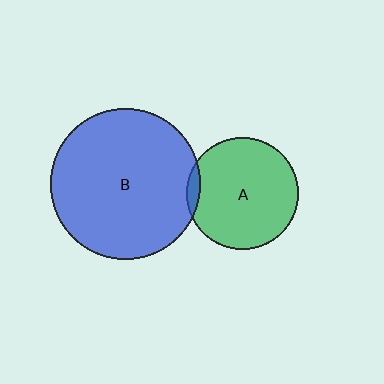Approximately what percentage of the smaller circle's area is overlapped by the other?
Approximately 5%.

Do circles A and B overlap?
Yes.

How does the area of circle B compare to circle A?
Approximately 1.8 times.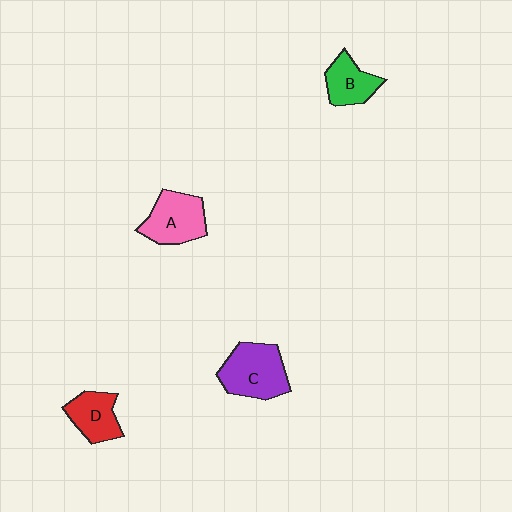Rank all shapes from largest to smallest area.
From largest to smallest: C (purple), A (pink), D (red), B (green).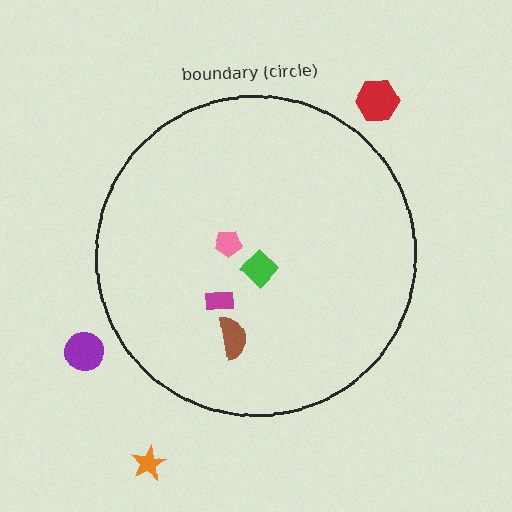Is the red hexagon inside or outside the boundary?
Outside.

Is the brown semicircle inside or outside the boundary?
Inside.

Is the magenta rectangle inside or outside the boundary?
Inside.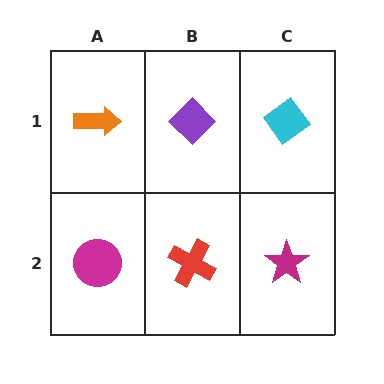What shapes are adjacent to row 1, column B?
A red cross (row 2, column B), an orange arrow (row 1, column A), a cyan diamond (row 1, column C).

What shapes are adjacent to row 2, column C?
A cyan diamond (row 1, column C), a red cross (row 2, column B).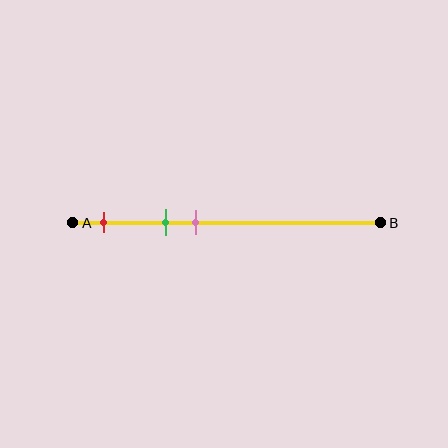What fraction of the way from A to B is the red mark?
The red mark is approximately 10% (0.1) of the way from A to B.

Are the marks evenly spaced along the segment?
Yes, the marks are approximately evenly spaced.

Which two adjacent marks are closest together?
The green and pink marks are the closest adjacent pair.